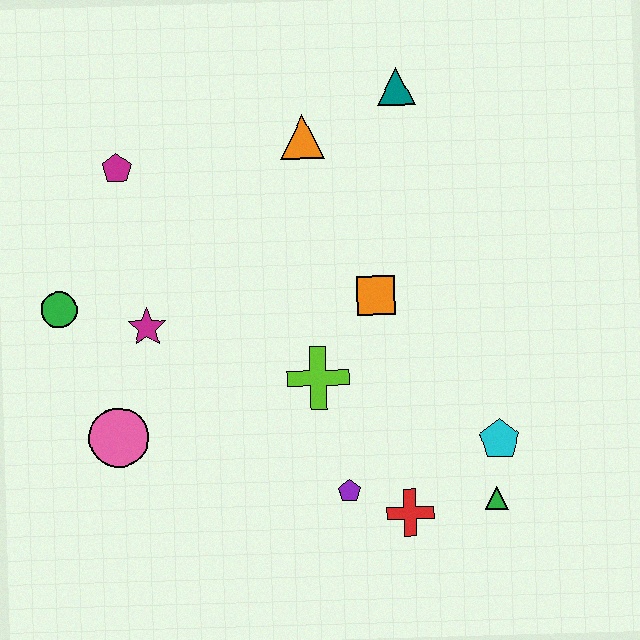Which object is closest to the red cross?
The purple pentagon is closest to the red cross.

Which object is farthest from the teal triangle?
The pink circle is farthest from the teal triangle.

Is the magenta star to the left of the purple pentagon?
Yes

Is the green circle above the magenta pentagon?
No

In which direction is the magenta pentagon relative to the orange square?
The magenta pentagon is to the left of the orange square.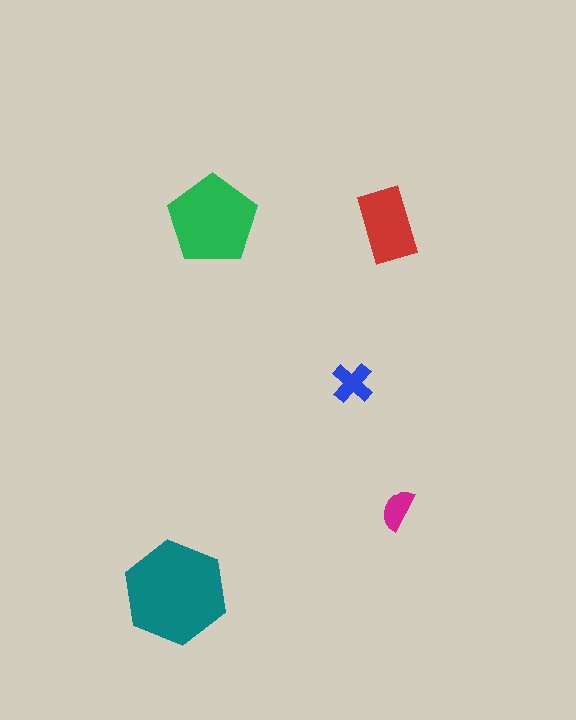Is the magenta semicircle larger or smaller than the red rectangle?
Smaller.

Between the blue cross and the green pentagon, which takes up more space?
The green pentagon.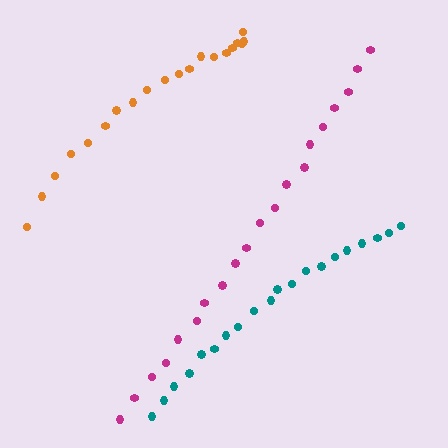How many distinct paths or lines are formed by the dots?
There are 3 distinct paths.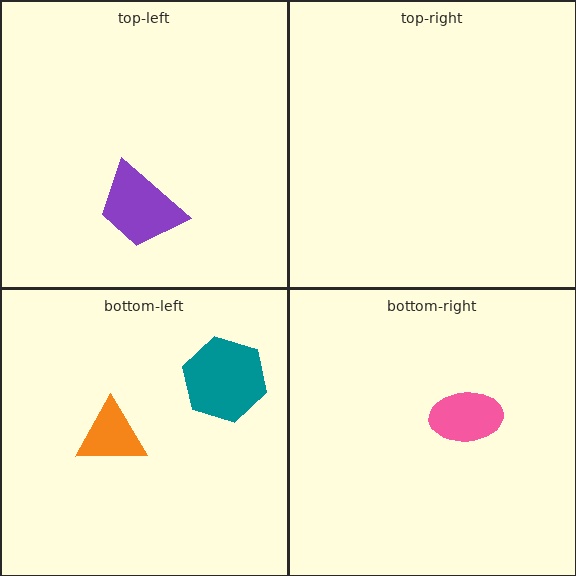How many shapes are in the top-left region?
1.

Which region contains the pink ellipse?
The bottom-right region.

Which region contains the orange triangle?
The bottom-left region.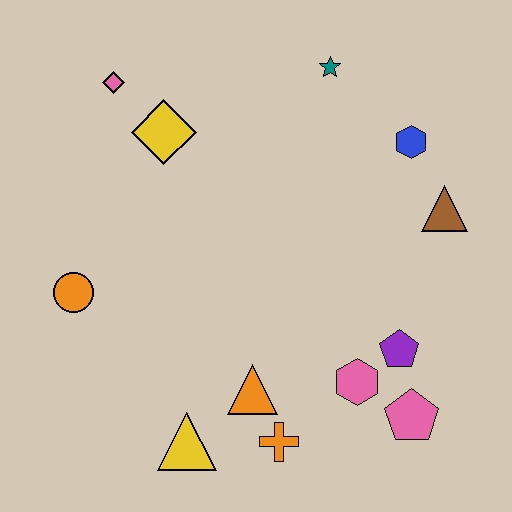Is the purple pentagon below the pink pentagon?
No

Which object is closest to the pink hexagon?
The purple pentagon is closest to the pink hexagon.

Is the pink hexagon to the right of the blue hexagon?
No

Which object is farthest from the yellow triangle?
The teal star is farthest from the yellow triangle.